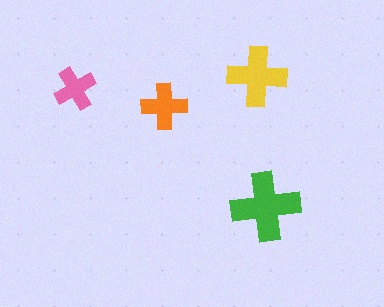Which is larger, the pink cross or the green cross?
The green one.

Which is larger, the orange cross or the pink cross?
The orange one.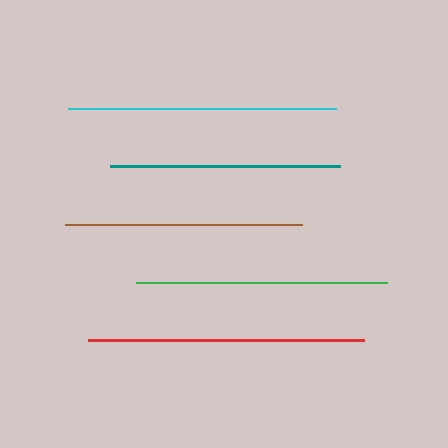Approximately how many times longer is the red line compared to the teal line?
The red line is approximately 1.2 times the length of the teal line.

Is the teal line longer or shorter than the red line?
The red line is longer than the teal line.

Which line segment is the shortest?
The teal line is the shortest at approximately 230 pixels.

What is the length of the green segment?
The green segment is approximately 251 pixels long.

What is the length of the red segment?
The red segment is approximately 276 pixels long.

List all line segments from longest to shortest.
From longest to shortest: red, cyan, green, brown, teal.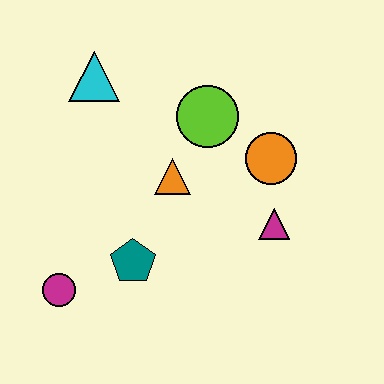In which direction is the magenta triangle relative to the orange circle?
The magenta triangle is below the orange circle.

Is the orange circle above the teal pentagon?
Yes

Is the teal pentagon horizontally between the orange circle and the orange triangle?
No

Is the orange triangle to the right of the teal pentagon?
Yes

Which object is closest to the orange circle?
The magenta triangle is closest to the orange circle.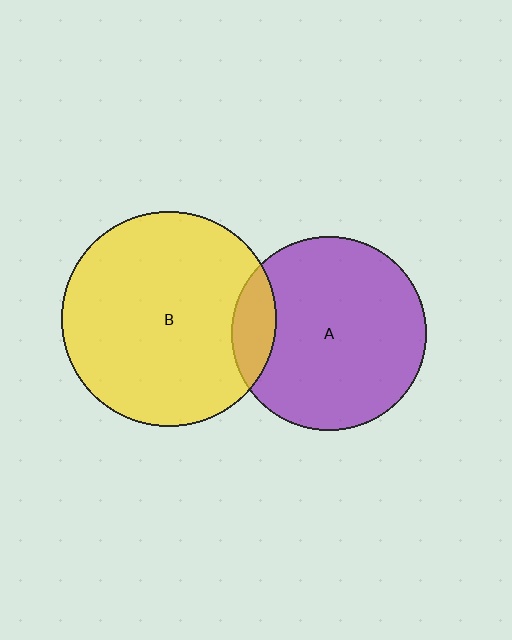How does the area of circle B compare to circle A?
Approximately 1.2 times.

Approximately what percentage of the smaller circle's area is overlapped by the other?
Approximately 15%.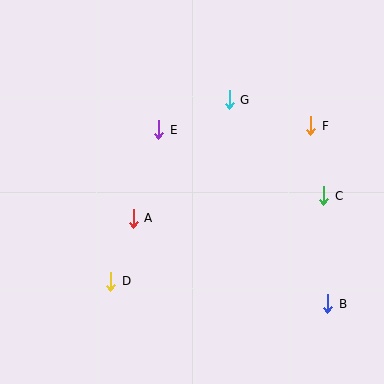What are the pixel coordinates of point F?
Point F is at (311, 126).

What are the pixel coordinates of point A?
Point A is at (133, 218).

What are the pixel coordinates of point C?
Point C is at (324, 196).